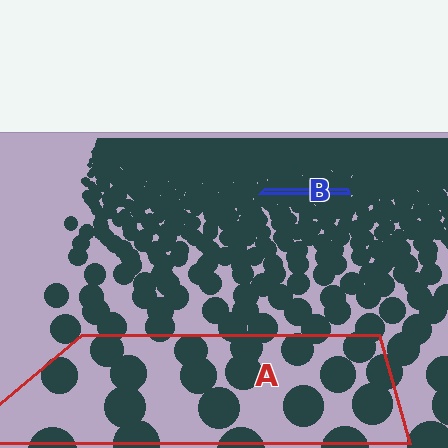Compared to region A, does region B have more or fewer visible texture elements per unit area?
Region B has more texture elements per unit area — they are packed more densely because it is farther away.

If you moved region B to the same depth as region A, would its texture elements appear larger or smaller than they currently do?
They would appear larger. At a closer depth, the same texture elements are projected at a bigger on-screen size.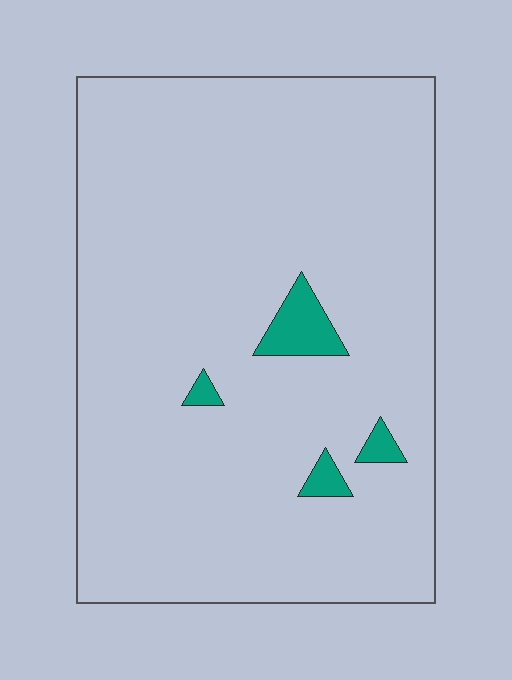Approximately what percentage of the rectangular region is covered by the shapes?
Approximately 5%.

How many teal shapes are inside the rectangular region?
4.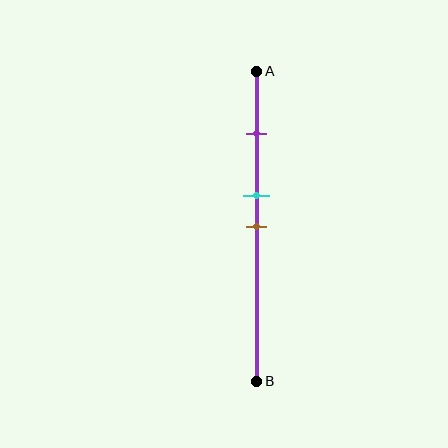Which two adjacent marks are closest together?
The cyan and brown marks are the closest adjacent pair.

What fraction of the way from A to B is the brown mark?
The brown mark is approximately 50% (0.5) of the way from A to B.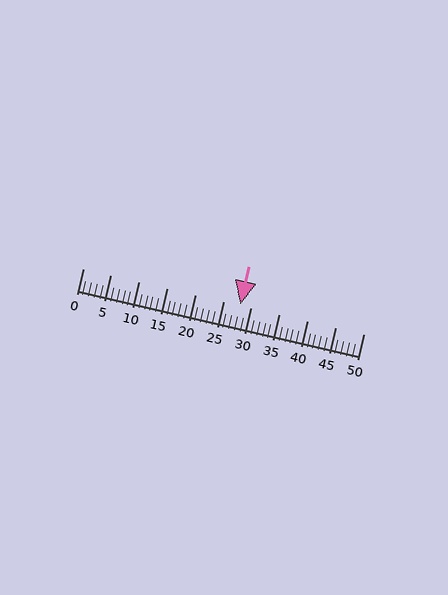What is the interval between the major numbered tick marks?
The major tick marks are spaced 5 units apart.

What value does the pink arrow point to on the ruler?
The pink arrow points to approximately 28.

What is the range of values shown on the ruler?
The ruler shows values from 0 to 50.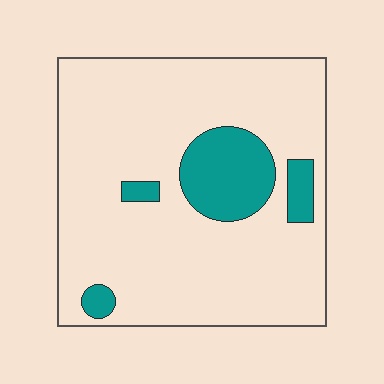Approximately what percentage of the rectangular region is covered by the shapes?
Approximately 15%.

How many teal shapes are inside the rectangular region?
4.